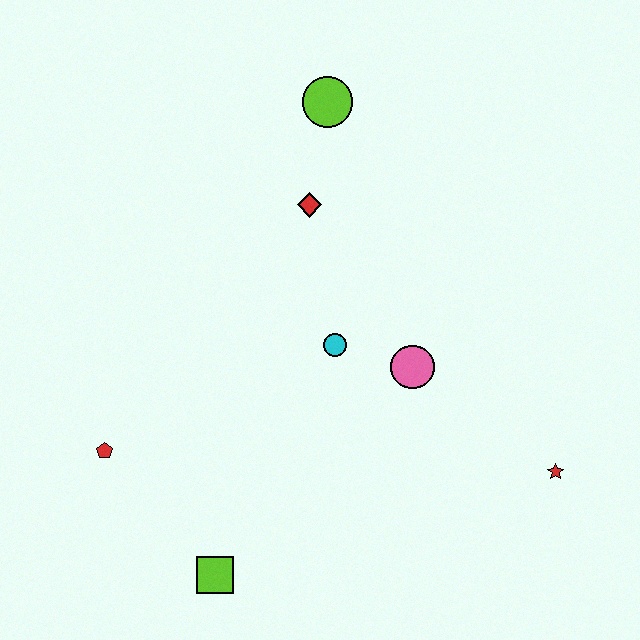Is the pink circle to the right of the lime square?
Yes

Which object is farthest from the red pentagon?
The red star is farthest from the red pentagon.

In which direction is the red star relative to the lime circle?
The red star is below the lime circle.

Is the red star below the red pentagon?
Yes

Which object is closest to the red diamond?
The lime circle is closest to the red diamond.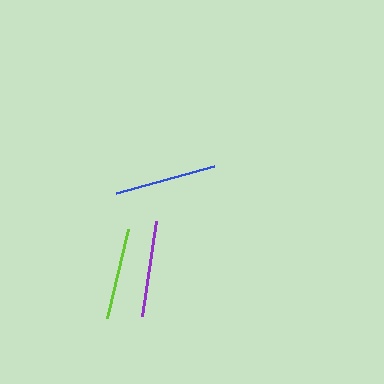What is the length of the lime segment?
The lime segment is approximately 91 pixels long.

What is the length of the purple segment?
The purple segment is approximately 96 pixels long.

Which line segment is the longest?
The blue line is the longest at approximately 101 pixels.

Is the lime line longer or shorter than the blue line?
The blue line is longer than the lime line.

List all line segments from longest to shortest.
From longest to shortest: blue, purple, lime.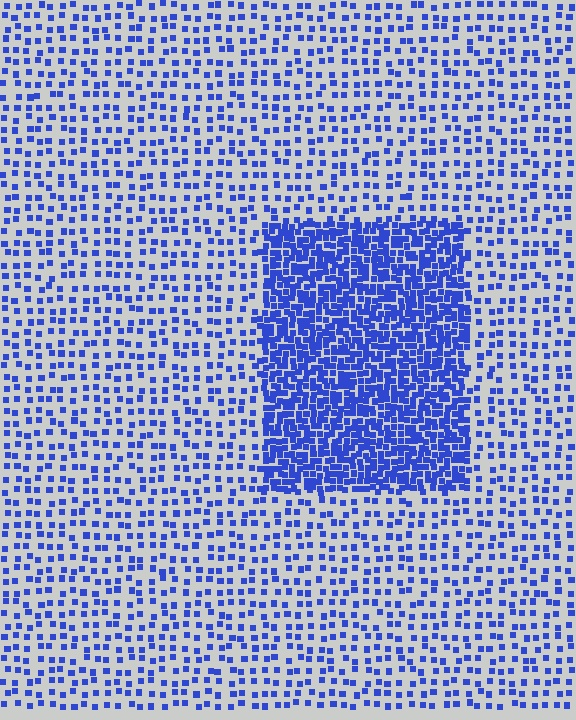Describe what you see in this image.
The image contains small blue elements arranged at two different densities. A rectangle-shaped region is visible where the elements are more densely packed than the surrounding area.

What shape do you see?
I see a rectangle.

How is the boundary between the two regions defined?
The boundary is defined by a change in element density (approximately 2.8x ratio). All elements are the same color, size, and shape.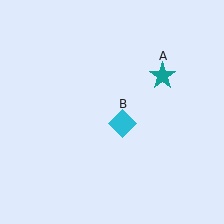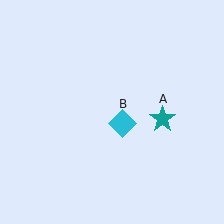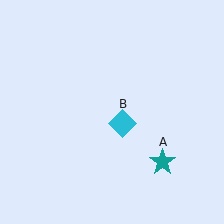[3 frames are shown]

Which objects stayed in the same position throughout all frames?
Cyan diamond (object B) remained stationary.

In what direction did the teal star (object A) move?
The teal star (object A) moved down.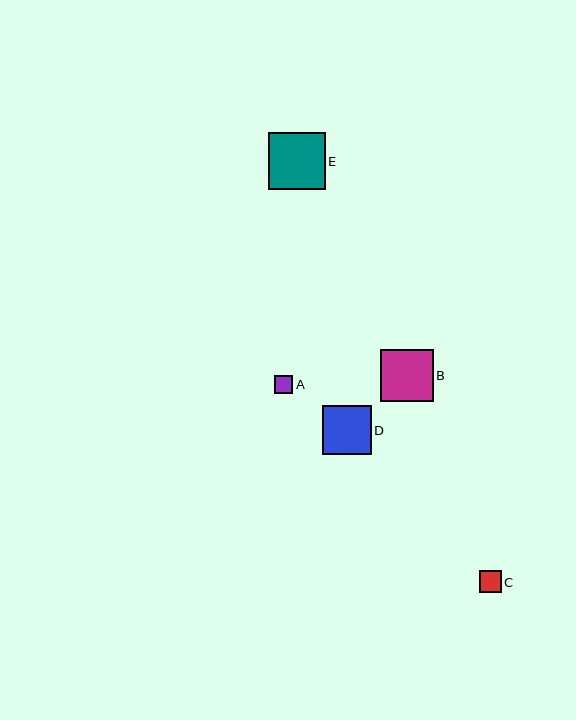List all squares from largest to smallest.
From largest to smallest: E, B, D, C, A.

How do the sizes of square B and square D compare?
Square B and square D are approximately the same size.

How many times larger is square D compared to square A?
Square D is approximately 2.7 times the size of square A.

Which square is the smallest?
Square A is the smallest with a size of approximately 18 pixels.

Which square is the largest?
Square E is the largest with a size of approximately 56 pixels.